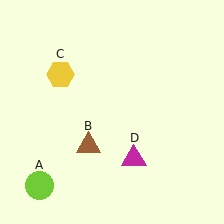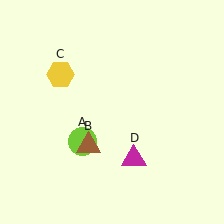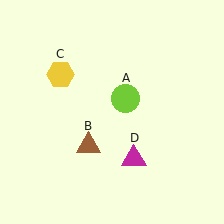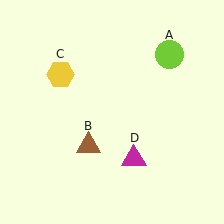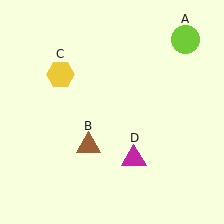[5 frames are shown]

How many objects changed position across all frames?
1 object changed position: lime circle (object A).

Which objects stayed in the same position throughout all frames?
Brown triangle (object B) and yellow hexagon (object C) and magenta triangle (object D) remained stationary.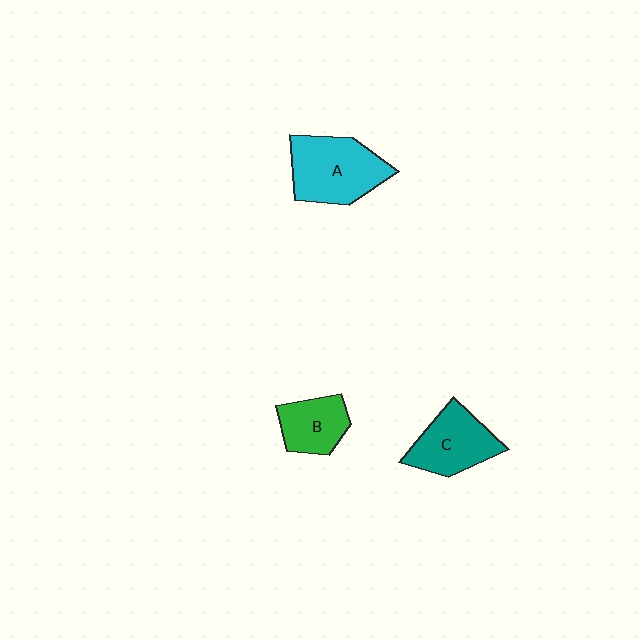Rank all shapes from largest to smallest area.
From largest to smallest: A (cyan), C (teal), B (green).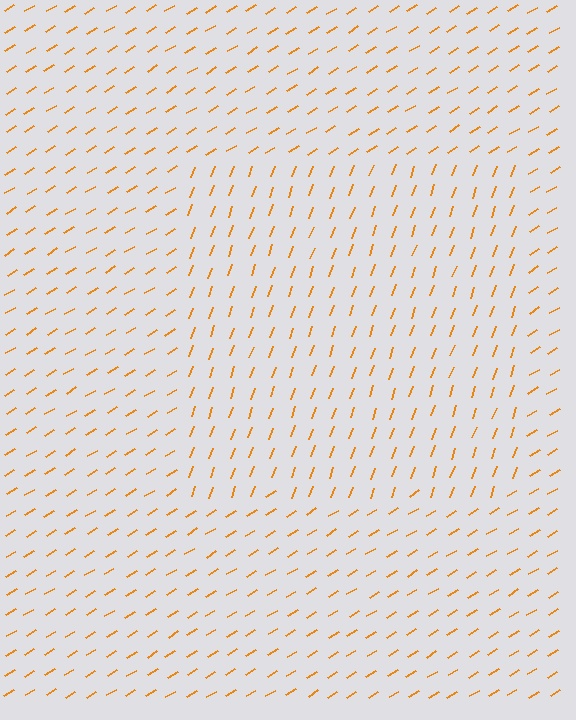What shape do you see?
I see a rectangle.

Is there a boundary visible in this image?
Yes, there is a texture boundary formed by a change in line orientation.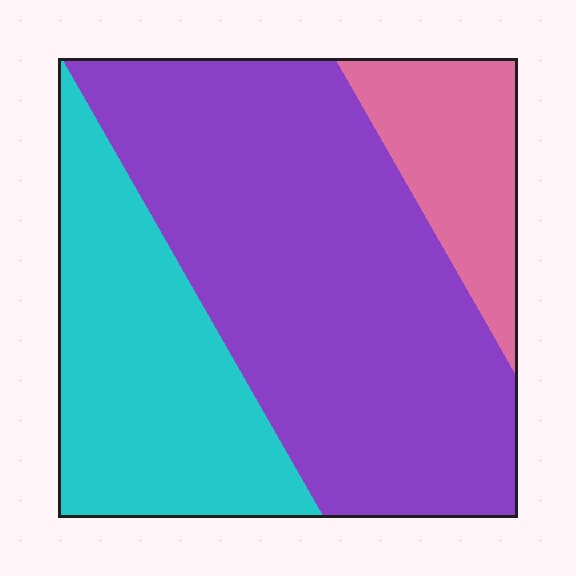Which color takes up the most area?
Purple, at roughly 55%.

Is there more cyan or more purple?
Purple.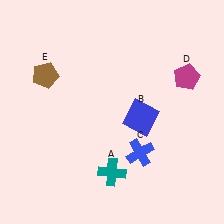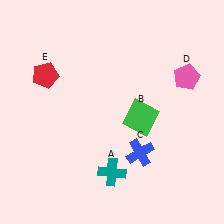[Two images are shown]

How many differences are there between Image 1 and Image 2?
There are 3 differences between the two images.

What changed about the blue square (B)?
In Image 1, B is blue. In Image 2, it changed to green.